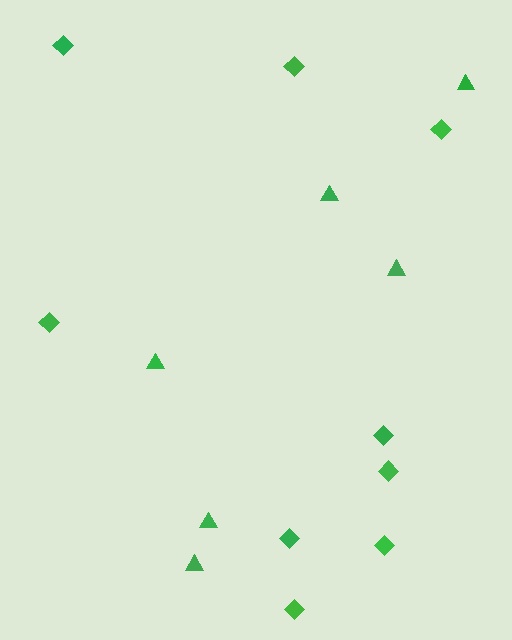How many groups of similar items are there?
There are 2 groups: one group of diamonds (9) and one group of triangles (6).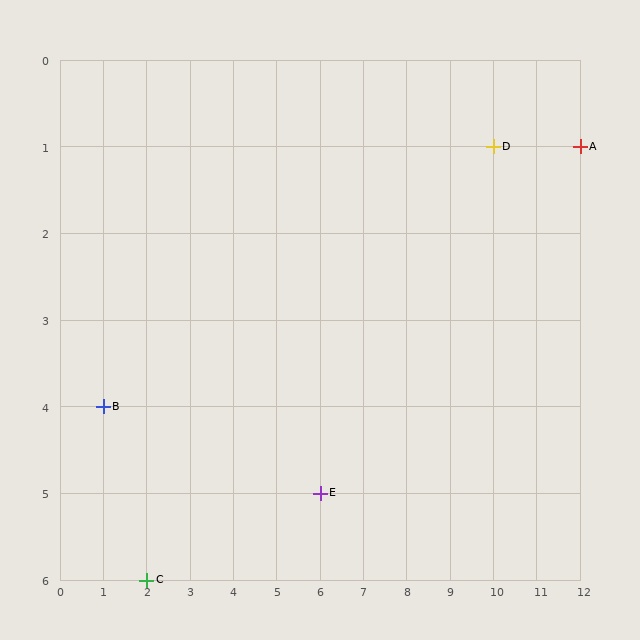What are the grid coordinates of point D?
Point D is at grid coordinates (10, 1).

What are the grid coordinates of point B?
Point B is at grid coordinates (1, 4).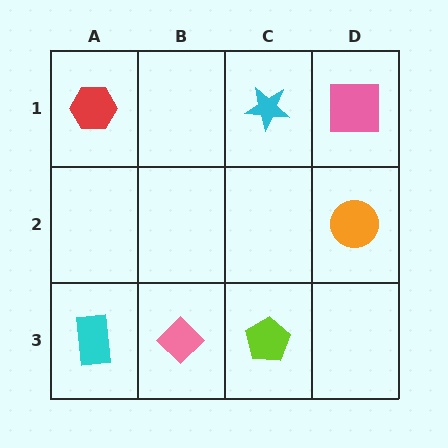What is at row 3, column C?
A lime pentagon.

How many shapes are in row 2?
1 shape.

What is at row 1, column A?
A red hexagon.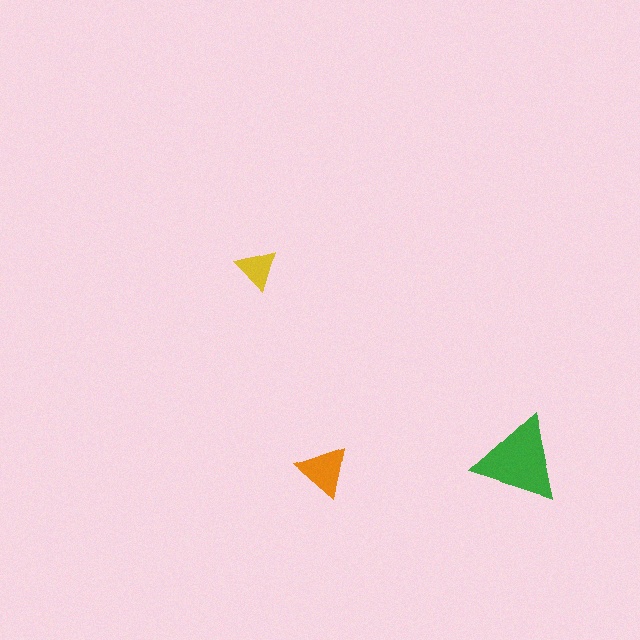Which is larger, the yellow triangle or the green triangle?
The green one.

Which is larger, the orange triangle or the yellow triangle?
The orange one.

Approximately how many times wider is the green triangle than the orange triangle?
About 1.5 times wider.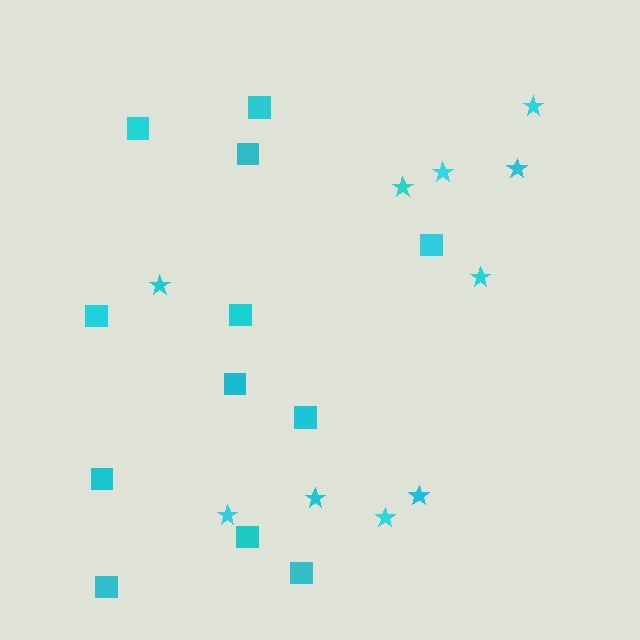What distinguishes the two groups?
There are 2 groups: one group of squares (12) and one group of stars (10).